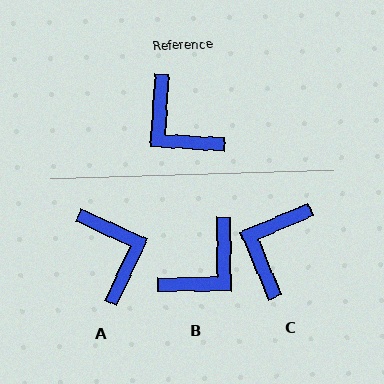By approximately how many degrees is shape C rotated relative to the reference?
Approximately 64 degrees clockwise.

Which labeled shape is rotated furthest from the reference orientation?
A, about 159 degrees away.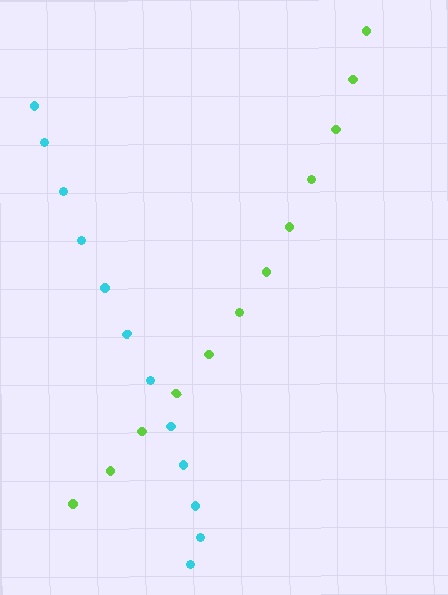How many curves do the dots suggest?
There are 2 distinct paths.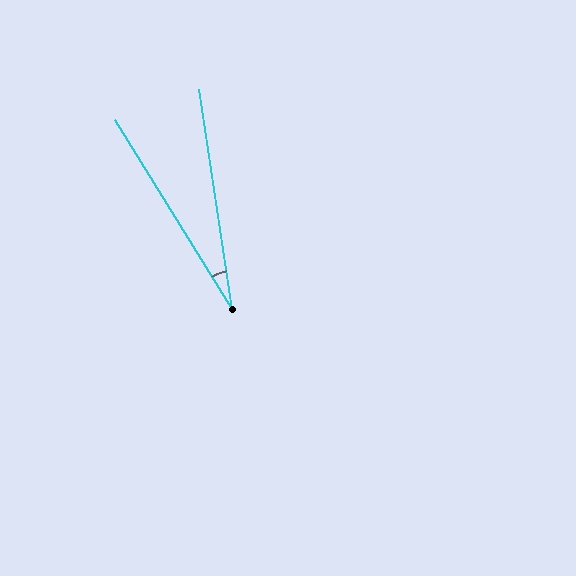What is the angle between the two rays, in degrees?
Approximately 23 degrees.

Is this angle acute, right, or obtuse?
It is acute.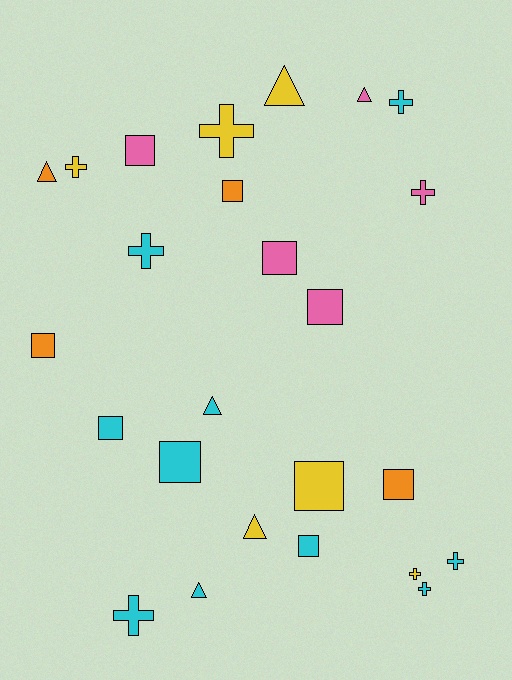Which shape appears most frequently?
Square, with 10 objects.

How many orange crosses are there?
There are no orange crosses.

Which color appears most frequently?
Cyan, with 10 objects.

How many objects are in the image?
There are 25 objects.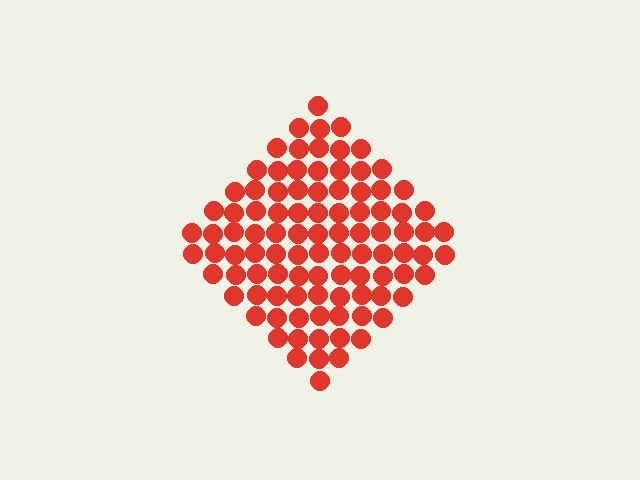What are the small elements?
The small elements are circles.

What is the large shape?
The large shape is a diamond.